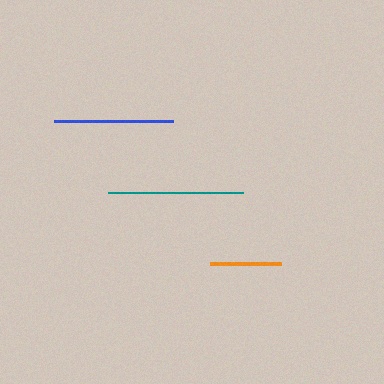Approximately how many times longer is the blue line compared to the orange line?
The blue line is approximately 1.7 times the length of the orange line.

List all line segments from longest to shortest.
From longest to shortest: teal, blue, orange.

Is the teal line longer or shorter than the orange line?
The teal line is longer than the orange line.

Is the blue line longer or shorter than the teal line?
The teal line is longer than the blue line.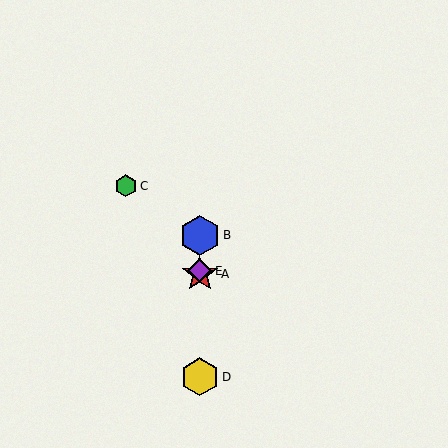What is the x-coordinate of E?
Object E is at x≈200.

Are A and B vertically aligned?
Yes, both are at x≈200.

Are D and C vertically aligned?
No, D is at x≈200 and C is at x≈126.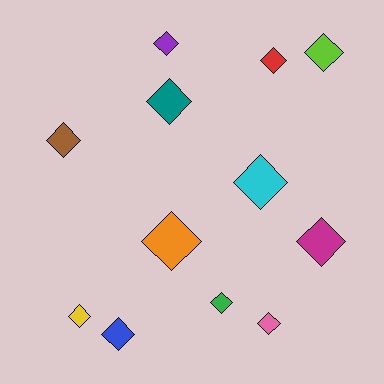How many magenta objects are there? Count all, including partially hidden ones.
There is 1 magenta object.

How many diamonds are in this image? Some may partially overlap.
There are 12 diamonds.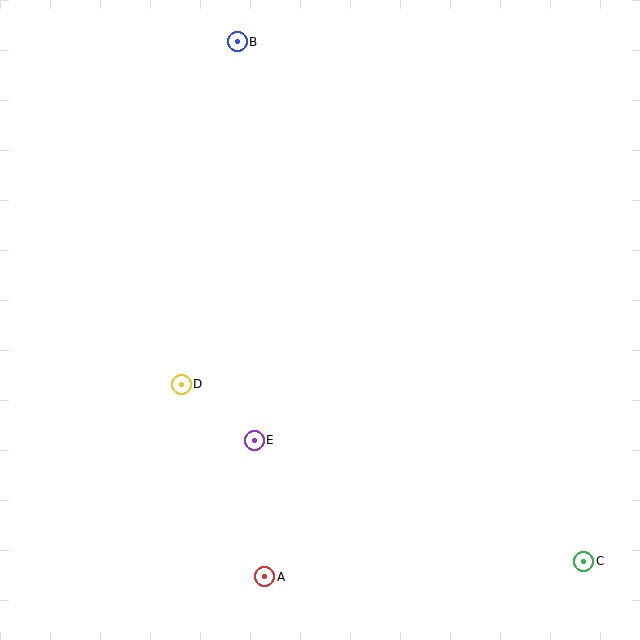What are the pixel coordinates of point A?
Point A is at (265, 577).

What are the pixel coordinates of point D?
Point D is at (181, 384).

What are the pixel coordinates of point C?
Point C is at (584, 561).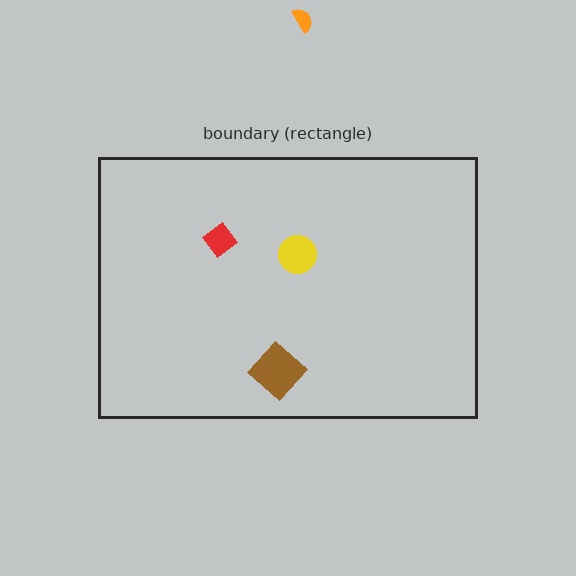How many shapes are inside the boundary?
3 inside, 1 outside.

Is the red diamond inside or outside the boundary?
Inside.